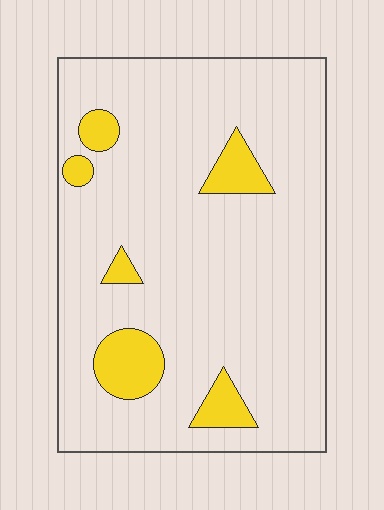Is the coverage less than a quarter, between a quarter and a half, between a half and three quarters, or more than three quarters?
Less than a quarter.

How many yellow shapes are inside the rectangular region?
6.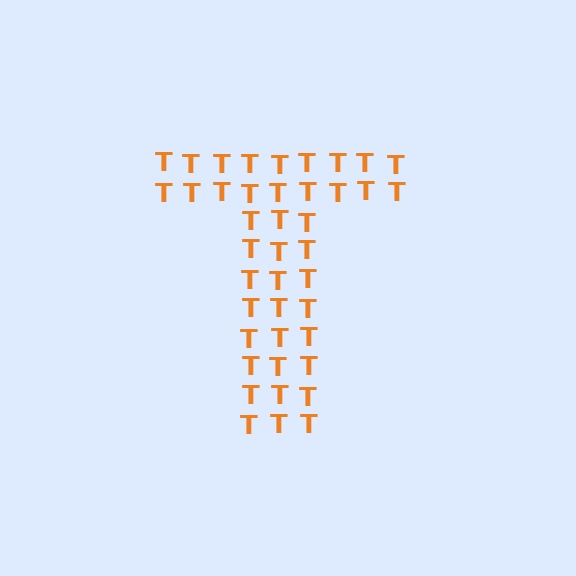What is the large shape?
The large shape is the letter T.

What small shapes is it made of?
It is made of small letter T's.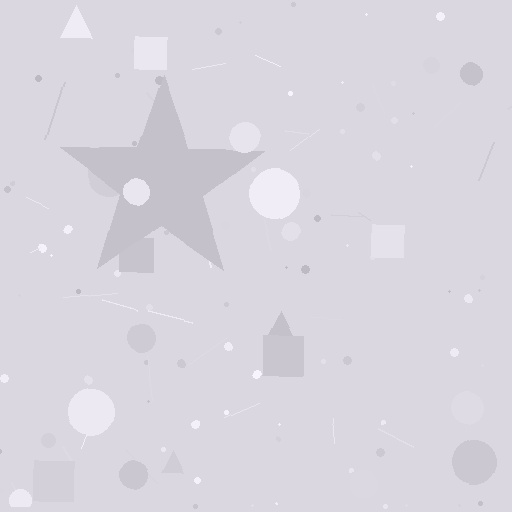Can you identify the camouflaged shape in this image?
The camouflaged shape is a star.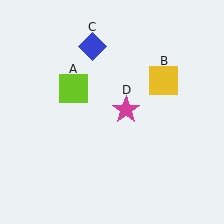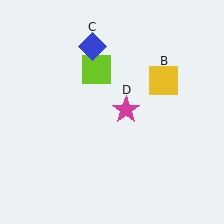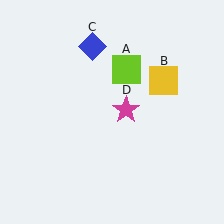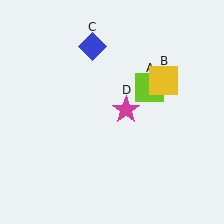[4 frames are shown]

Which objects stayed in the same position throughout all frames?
Yellow square (object B) and blue diamond (object C) and magenta star (object D) remained stationary.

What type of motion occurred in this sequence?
The lime square (object A) rotated clockwise around the center of the scene.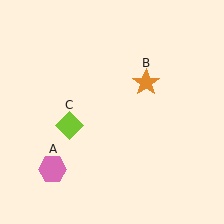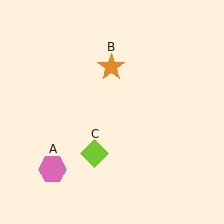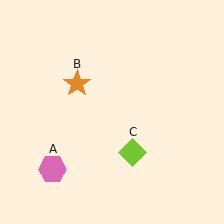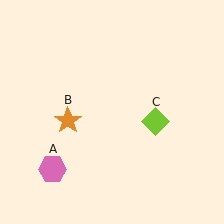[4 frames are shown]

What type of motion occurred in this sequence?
The orange star (object B), lime diamond (object C) rotated counterclockwise around the center of the scene.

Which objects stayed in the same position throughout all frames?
Pink hexagon (object A) remained stationary.